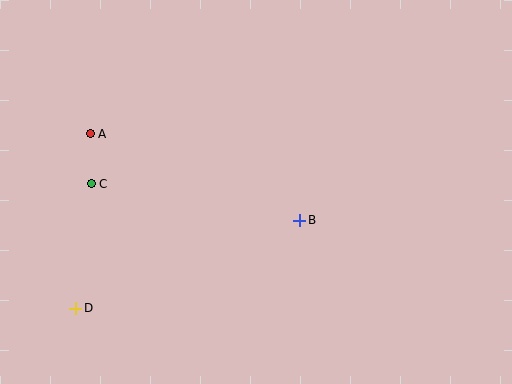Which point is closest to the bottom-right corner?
Point B is closest to the bottom-right corner.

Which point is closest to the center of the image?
Point B at (300, 220) is closest to the center.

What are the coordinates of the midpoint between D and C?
The midpoint between D and C is at (83, 246).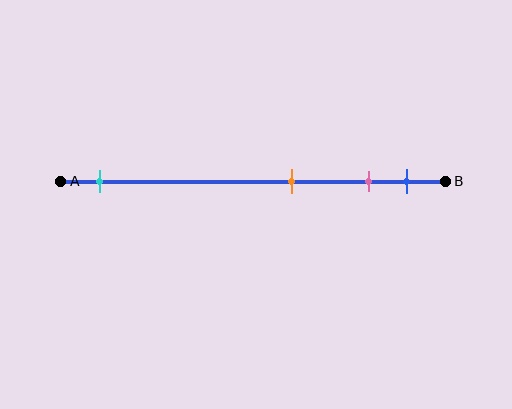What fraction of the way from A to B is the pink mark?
The pink mark is approximately 80% (0.8) of the way from A to B.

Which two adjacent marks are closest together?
The pink and blue marks are the closest adjacent pair.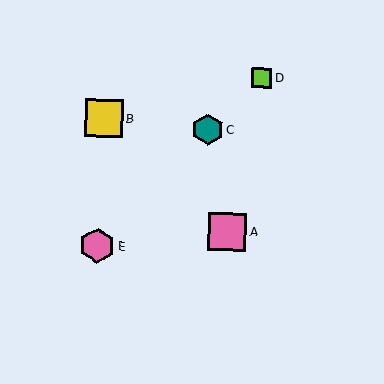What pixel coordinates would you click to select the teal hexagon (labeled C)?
Click at (208, 129) to select the teal hexagon C.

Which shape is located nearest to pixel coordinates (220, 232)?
The pink square (labeled A) at (227, 232) is nearest to that location.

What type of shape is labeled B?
Shape B is a yellow square.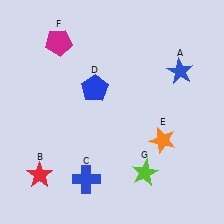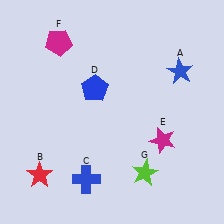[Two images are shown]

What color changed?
The star (E) changed from orange in Image 1 to magenta in Image 2.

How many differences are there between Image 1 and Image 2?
There is 1 difference between the two images.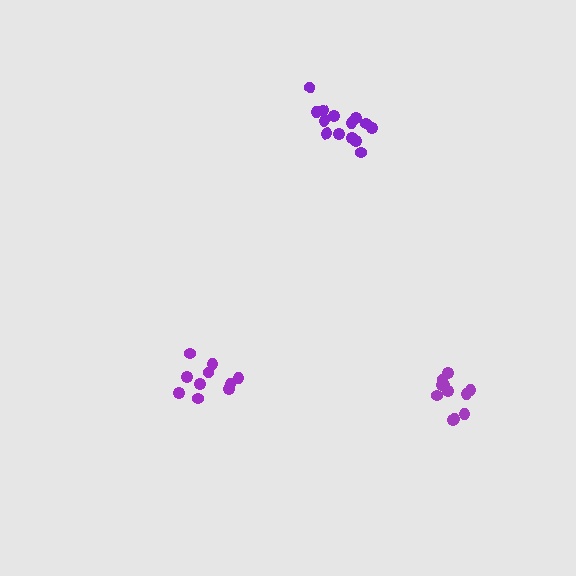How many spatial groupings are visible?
There are 3 spatial groupings.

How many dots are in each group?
Group 1: 11 dots, Group 2: 14 dots, Group 3: 10 dots (35 total).